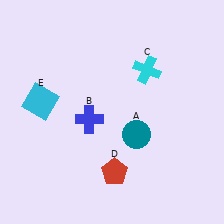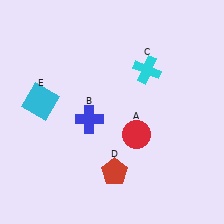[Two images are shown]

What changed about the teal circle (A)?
In Image 1, A is teal. In Image 2, it changed to red.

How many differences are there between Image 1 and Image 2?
There is 1 difference between the two images.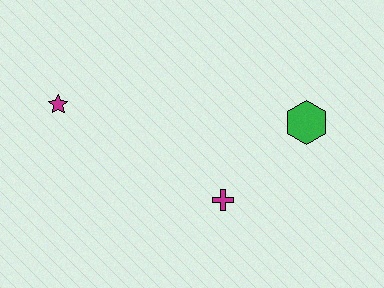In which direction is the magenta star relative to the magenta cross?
The magenta star is to the left of the magenta cross.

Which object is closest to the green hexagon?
The magenta cross is closest to the green hexagon.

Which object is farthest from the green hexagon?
The magenta star is farthest from the green hexagon.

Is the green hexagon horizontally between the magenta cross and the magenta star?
No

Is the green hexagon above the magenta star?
No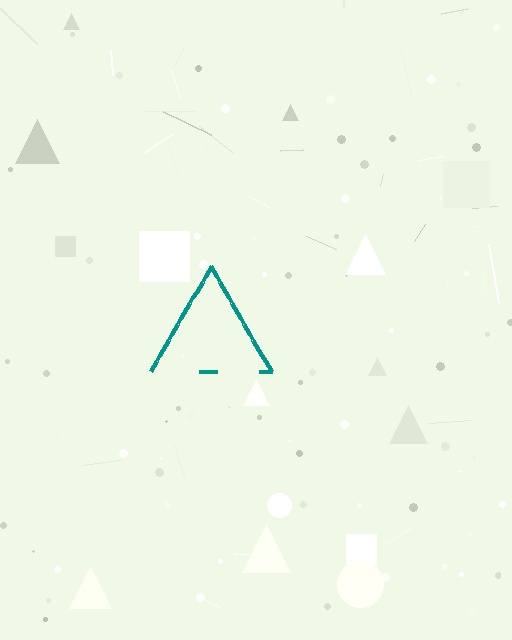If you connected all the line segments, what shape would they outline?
They would outline a triangle.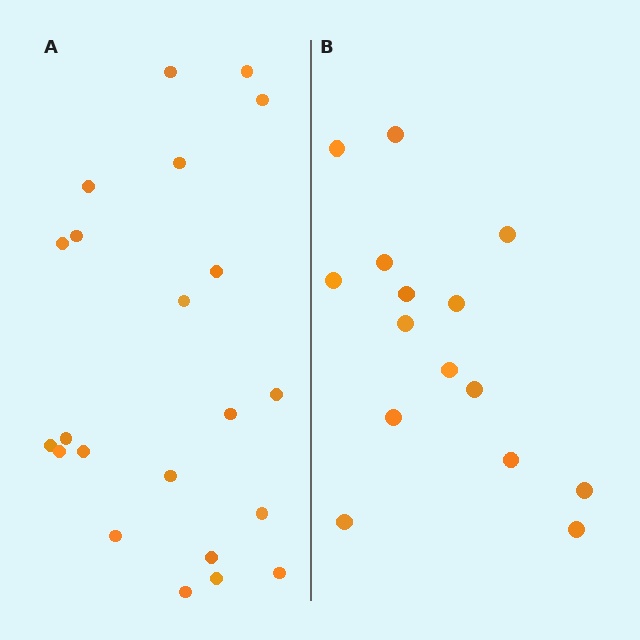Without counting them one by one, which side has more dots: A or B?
Region A (the left region) has more dots.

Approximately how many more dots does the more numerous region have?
Region A has roughly 8 or so more dots than region B.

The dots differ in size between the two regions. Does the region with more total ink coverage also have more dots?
No. Region B has more total ink coverage because its dots are larger, but region A actually contains more individual dots. Total area can be misleading — the number of items is what matters here.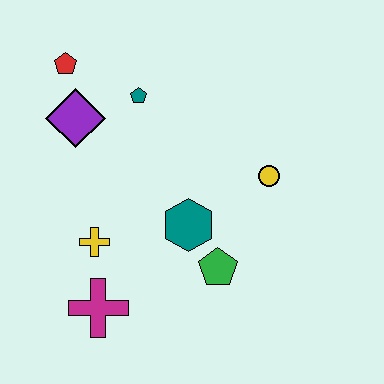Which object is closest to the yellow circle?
The teal hexagon is closest to the yellow circle.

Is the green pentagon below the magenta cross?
No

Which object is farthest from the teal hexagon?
The red pentagon is farthest from the teal hexagon.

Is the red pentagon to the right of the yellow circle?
No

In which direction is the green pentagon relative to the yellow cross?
The green pentagon is to the right of the yellow cross.